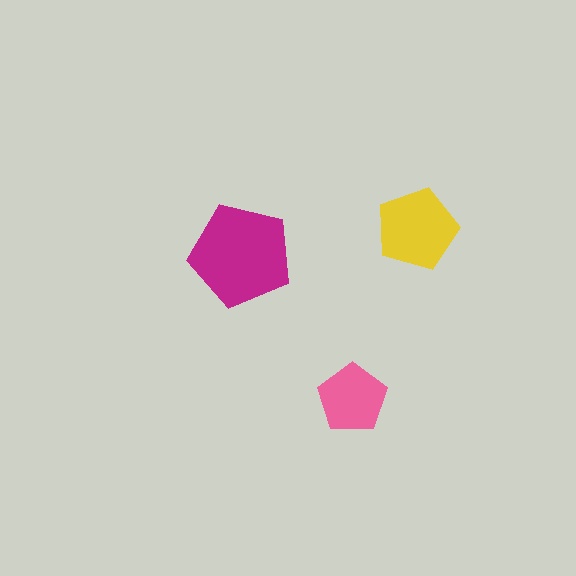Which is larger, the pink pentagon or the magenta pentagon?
The magenta one.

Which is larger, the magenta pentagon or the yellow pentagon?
The magenta one.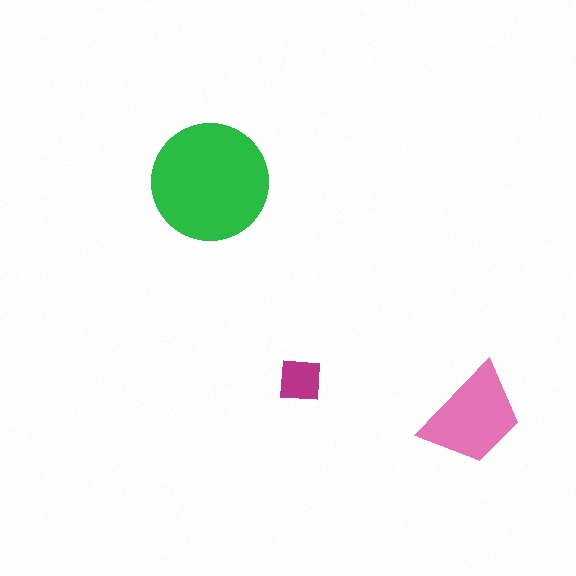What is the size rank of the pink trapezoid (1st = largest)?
2nd.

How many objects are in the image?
There are 3 objects in the image.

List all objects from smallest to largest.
The magenta square, the pink trapezoid, the green circle.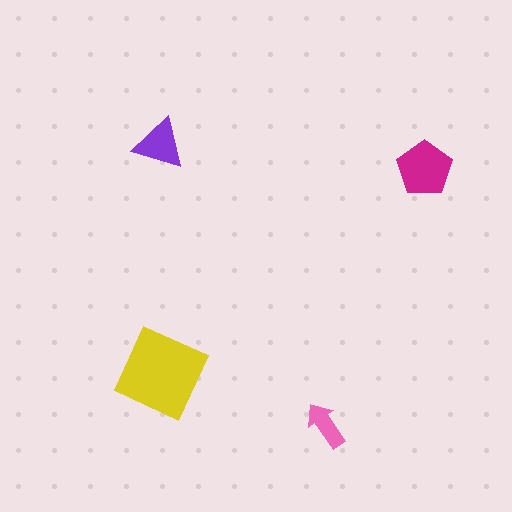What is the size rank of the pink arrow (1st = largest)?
4th.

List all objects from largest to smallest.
The yellow diamond, the magenta pentagon, the purple triangle, the pink arrow.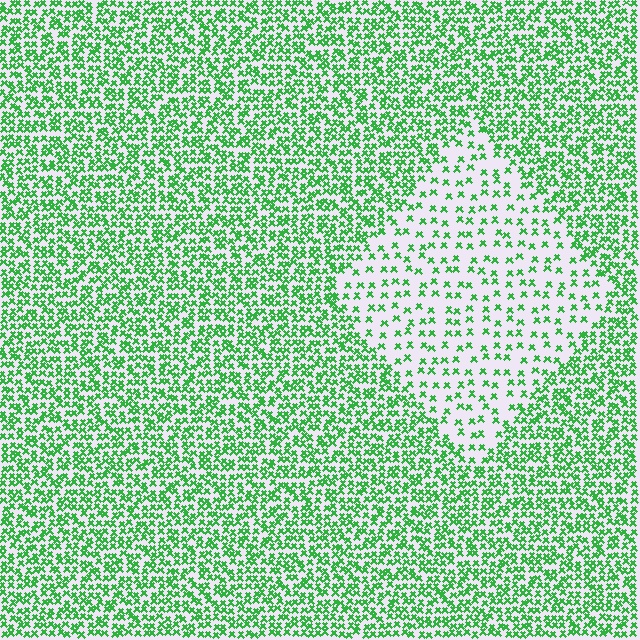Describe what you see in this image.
The image contains small green elements arranged at two different densities. A diamond-shaped region is visible where the elements are less densely packed than the surrounding area.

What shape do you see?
I see a diamond.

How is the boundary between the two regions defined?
The boundary is defined by a change in element density (approximately 2.6x ratio). All elements are the same color, size, and shape.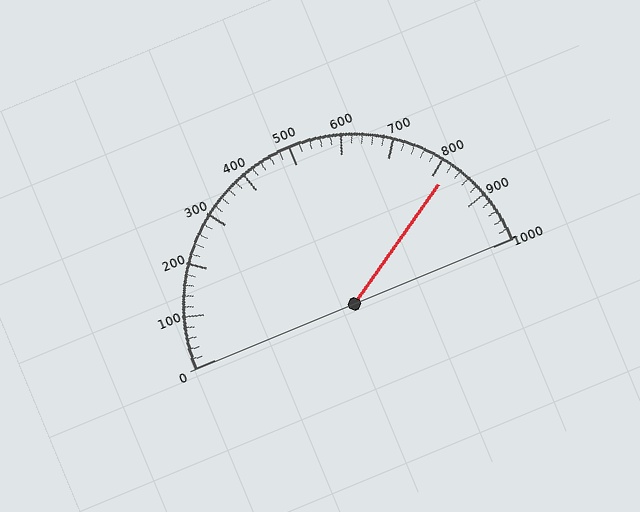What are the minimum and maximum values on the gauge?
The gauge ranges from 0 to 1000.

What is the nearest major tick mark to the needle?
The nearest major tick mark is 800.